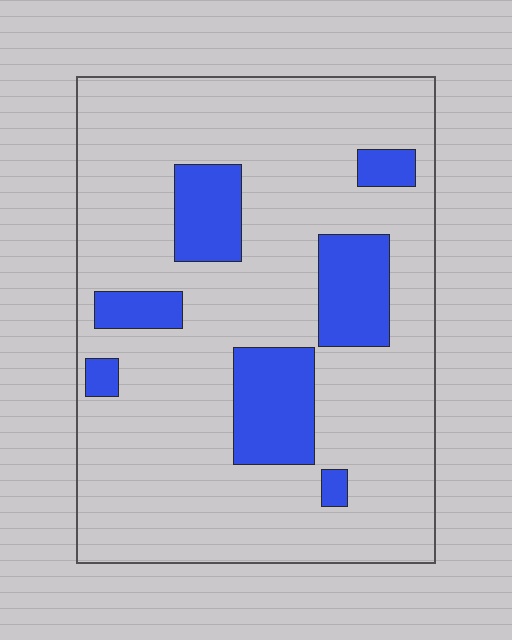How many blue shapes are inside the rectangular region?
7.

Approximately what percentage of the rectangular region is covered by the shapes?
Approximately 20%.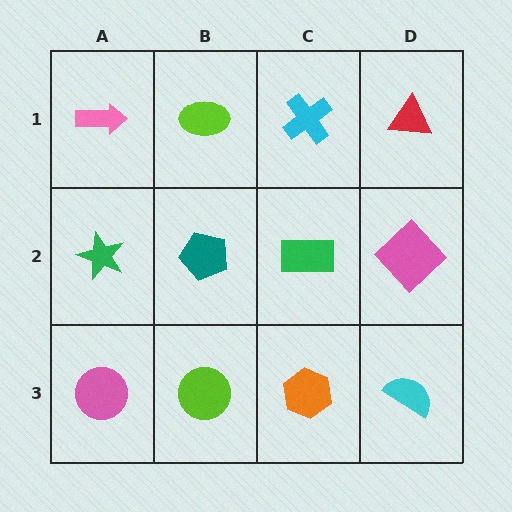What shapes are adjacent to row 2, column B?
A lime ellipse (row 1, column B), a lime circle (row 3, column B), a green star (row 2, column A), a green rectangle (row 2, column C).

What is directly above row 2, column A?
A pink arrow.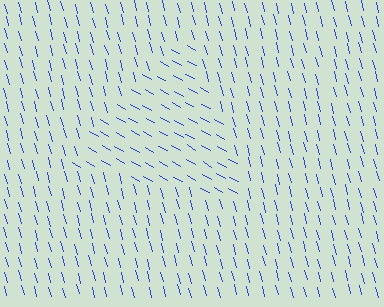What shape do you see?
I see a triangle.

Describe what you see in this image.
The image is filled with small blue line segments. A triangle region in the image has lines oriented differently from the surrounding lines, creating a visible texture boundary.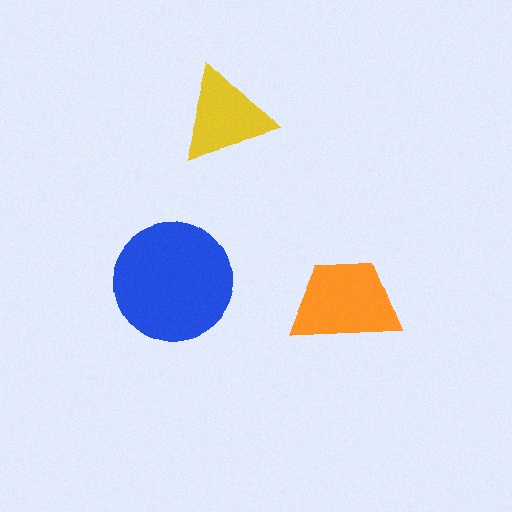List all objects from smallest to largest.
The yellow triangle, the orange trapezoid, the blue circle.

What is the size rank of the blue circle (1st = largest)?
1st.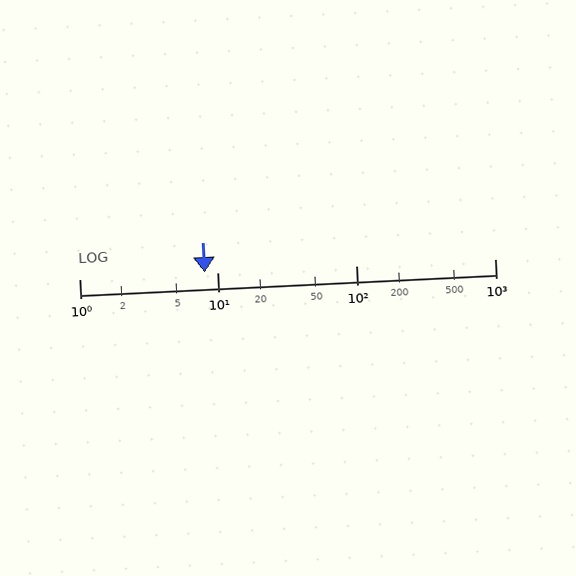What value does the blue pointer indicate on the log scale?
The pointer indicates approximately 8.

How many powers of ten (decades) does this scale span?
The scale spans 3 decades, from 1 to 1000.